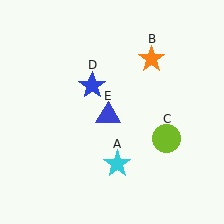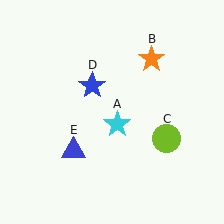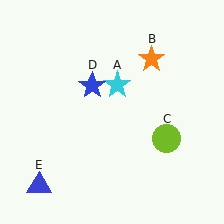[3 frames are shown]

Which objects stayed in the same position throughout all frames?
Orange star (object B) and lime circle (object C) and blue star (object D) remained stationary.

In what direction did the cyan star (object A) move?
The cyan star (object A) moved up.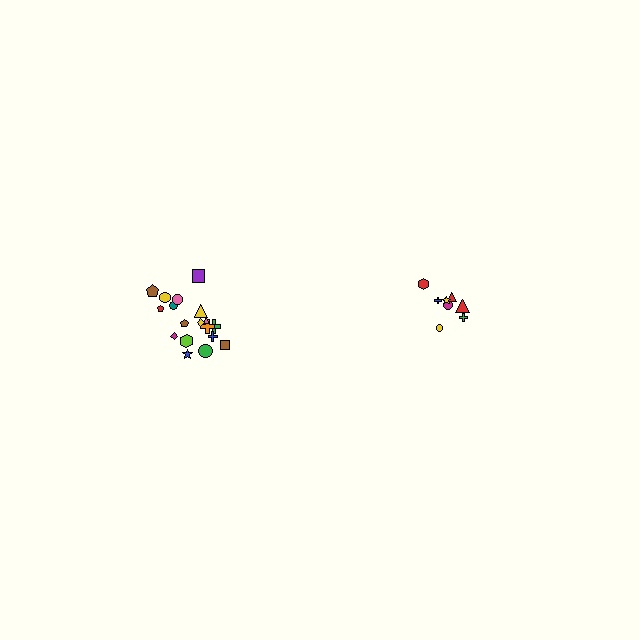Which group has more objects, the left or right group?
The left group.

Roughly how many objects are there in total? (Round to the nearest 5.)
Roughly 25 objects in total.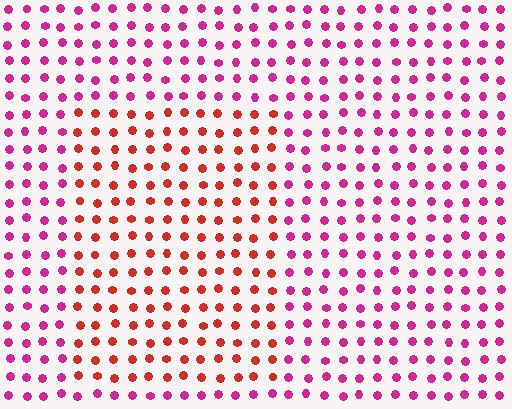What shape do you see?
I see a rectangle.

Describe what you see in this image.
The image is filled with small magenta elements in a uniform arrangement. A rectangle-shaped region is visible where the elements are tinted to a slightly different hue, forming a subtle color boundary.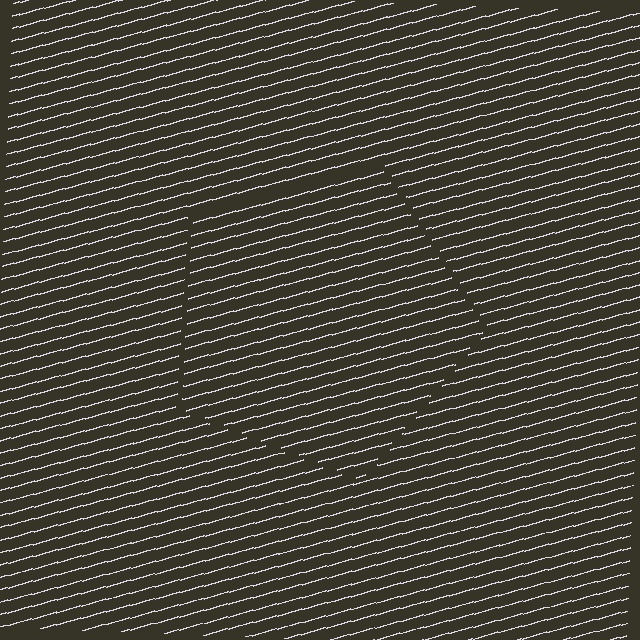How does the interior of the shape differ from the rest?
The interior of the shape contains the same grating, shifted by half a period — the contour is defined by the phase discontinuity where line-ends from the inner and outer gratings abut.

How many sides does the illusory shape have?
5 sides — the line-ends trace a pentagon.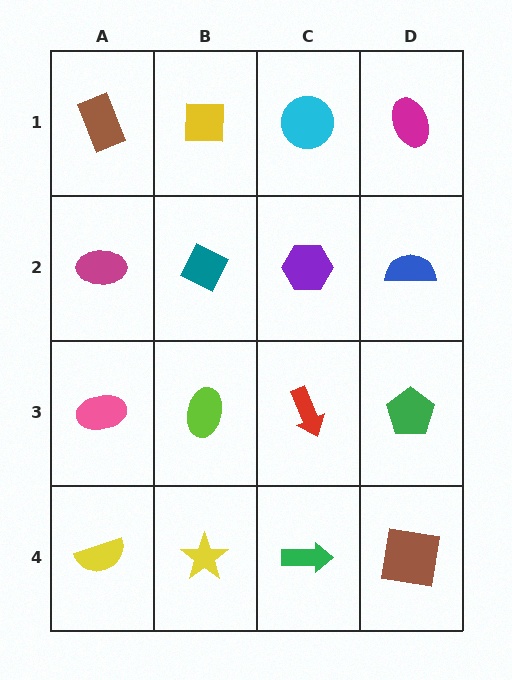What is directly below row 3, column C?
A green arrow.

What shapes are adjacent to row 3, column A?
A magenta ellipse (row 2, column A), a yellow semicircle (row 4, column A), a lime ellipse (row 3, column B).